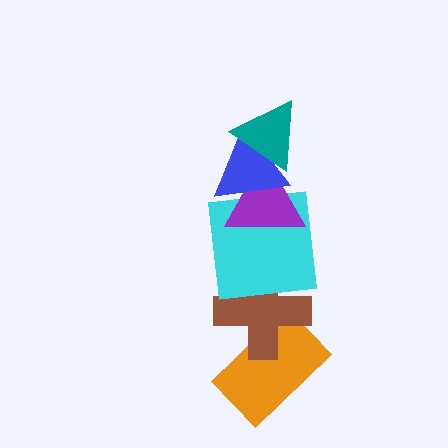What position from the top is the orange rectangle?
The orange rectangle is 6th from the top.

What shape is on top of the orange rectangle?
The brown cross is on top of the orange rectangle.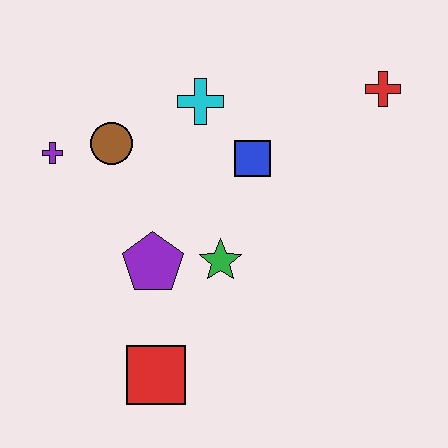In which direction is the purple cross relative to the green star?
The purple cross is to the left of the green star.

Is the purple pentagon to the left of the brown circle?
No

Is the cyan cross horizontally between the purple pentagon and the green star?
Yes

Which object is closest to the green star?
The purple pentagon is closest to the green star.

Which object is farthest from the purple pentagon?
The red cross is farthest from the purple pentagon.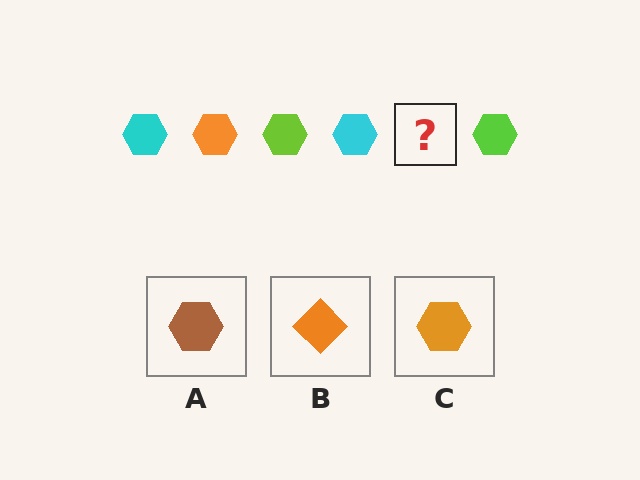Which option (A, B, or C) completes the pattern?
C.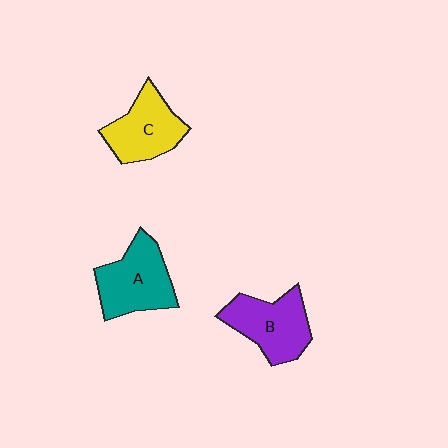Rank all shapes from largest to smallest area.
From largest to smallest: A (teal), B (purple), C (yellow).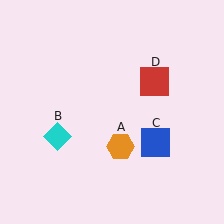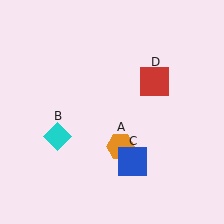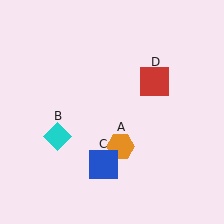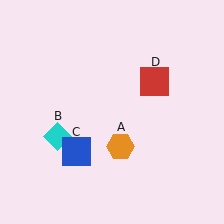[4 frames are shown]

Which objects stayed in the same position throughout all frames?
Orange hexagon (object A) and cyan diamond (object B) and red square (object D) remained stationary.